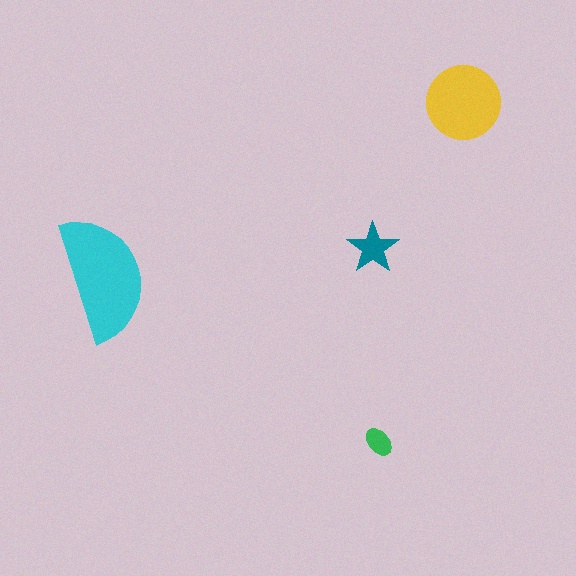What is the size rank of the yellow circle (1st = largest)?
2nd.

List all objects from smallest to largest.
The green ellipse, the teal star, the yellow circle, the cyan semicircle.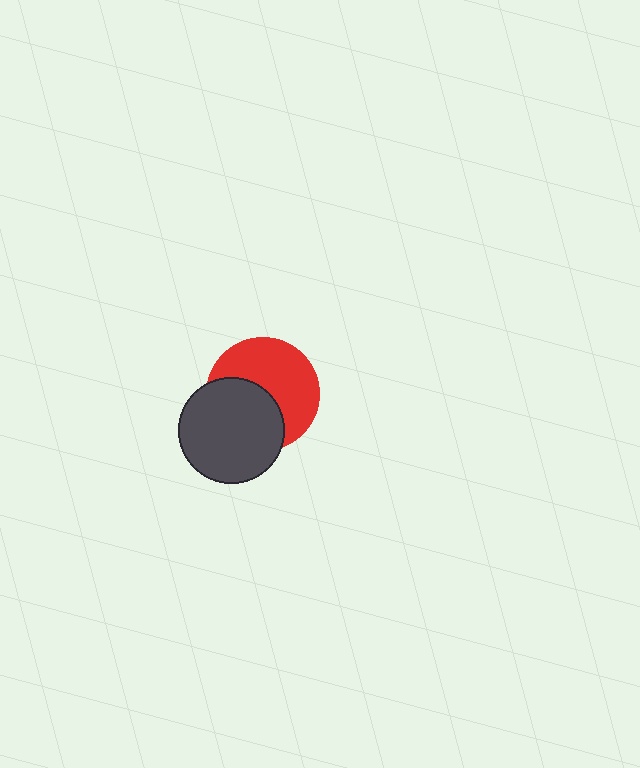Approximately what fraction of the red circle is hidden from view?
Roughly 43% of the red circle is hidden behind the dark gray circle.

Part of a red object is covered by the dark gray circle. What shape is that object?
It is a circle.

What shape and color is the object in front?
The object in front is a dark gray circle.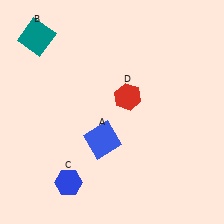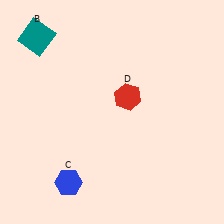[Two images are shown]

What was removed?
The blue square (A) was removed in Image 2.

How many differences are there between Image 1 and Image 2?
There is 1 difference between the two images.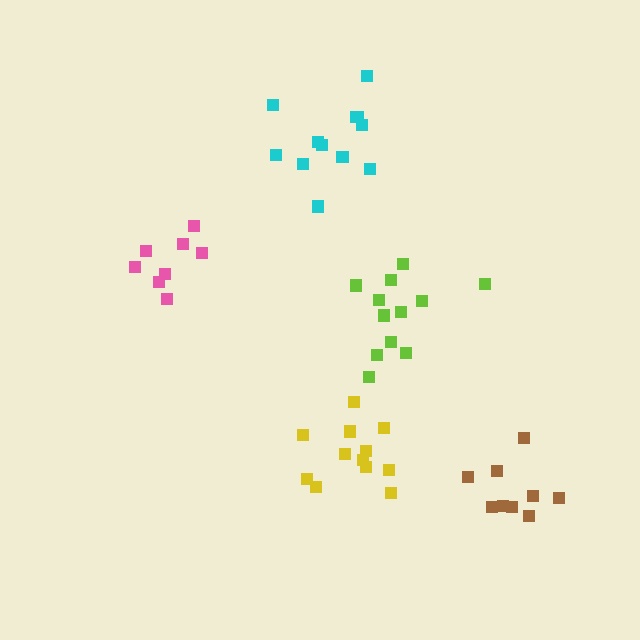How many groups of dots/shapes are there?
There are 5 groups.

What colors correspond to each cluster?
The clusters are colored: pink, lime, yellow, brown, cyan.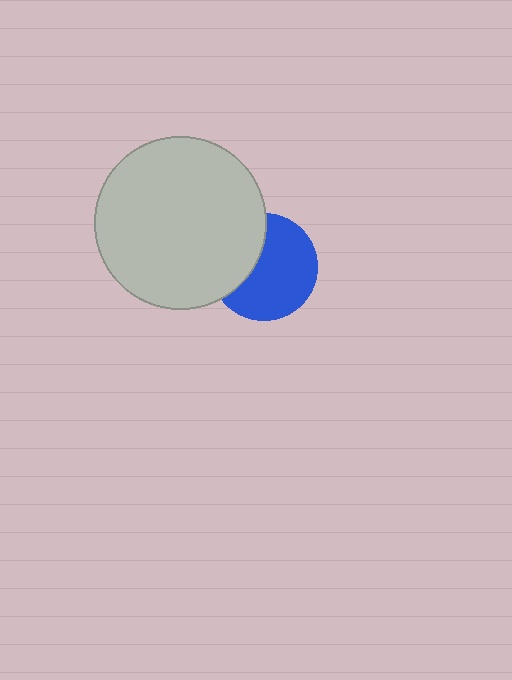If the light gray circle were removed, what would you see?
You would see the complete blue circle.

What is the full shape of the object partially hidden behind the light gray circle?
The partially hidden object is a blue circle.